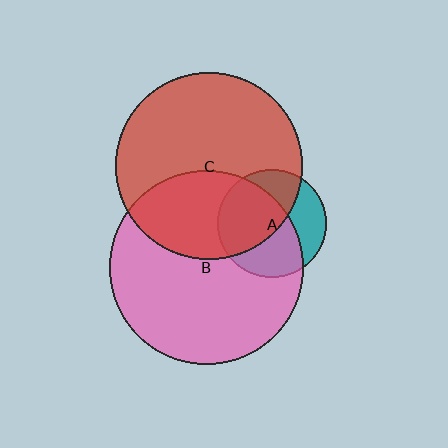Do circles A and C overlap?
Yes.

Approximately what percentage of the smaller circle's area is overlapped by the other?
Approximately 55%.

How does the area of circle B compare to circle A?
Approximately 3.2 times.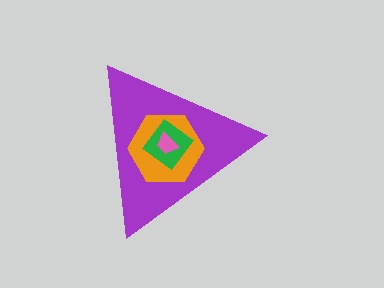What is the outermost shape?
The purple triangle.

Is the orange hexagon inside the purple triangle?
Yes.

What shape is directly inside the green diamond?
The pink trapezoid.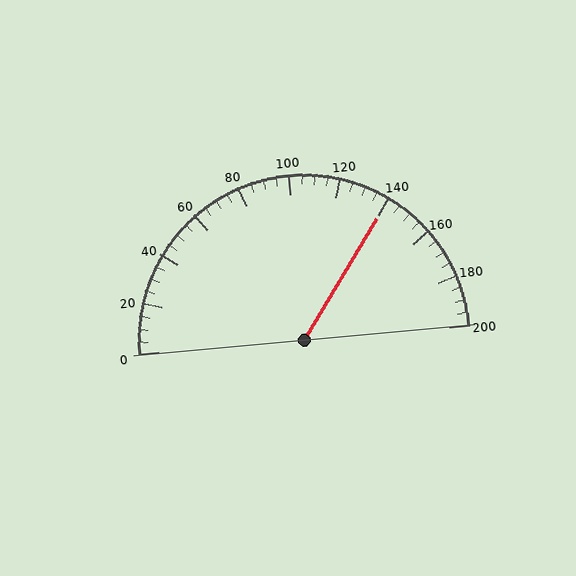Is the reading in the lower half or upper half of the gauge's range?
The reading is in the upper half of the range (0 to 200).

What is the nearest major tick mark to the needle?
The nearest major tick mark is 140.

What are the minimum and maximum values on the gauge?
The gauge ranges from 0 to 200.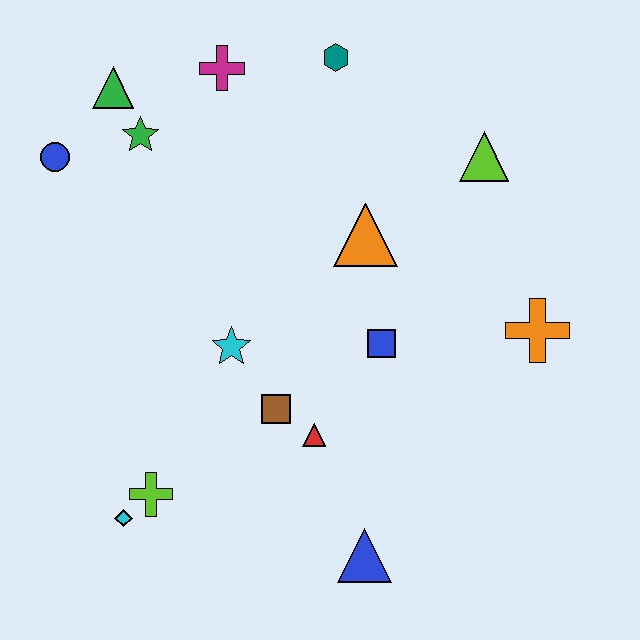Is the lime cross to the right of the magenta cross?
No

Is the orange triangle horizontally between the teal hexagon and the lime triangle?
Yes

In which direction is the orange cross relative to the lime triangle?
The orange cross is below the lime triangle.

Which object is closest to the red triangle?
The brown square is closest to the red triangle.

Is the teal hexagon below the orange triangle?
No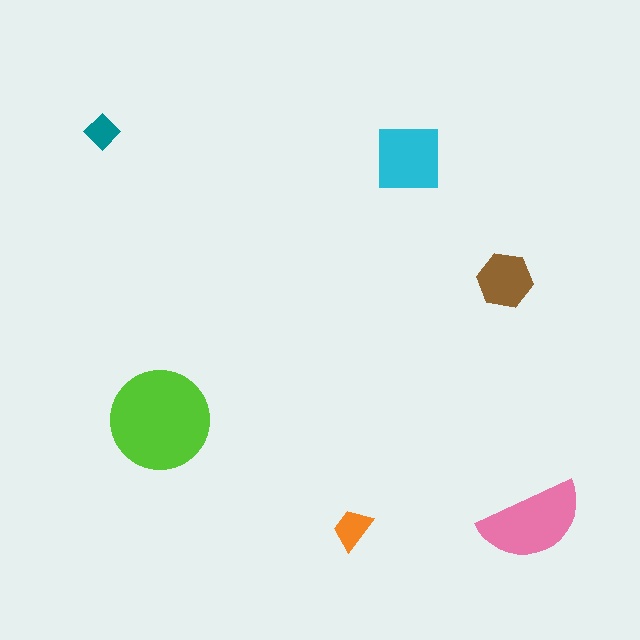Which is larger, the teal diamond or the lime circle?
The lime circle.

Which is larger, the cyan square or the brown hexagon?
The cyan square.